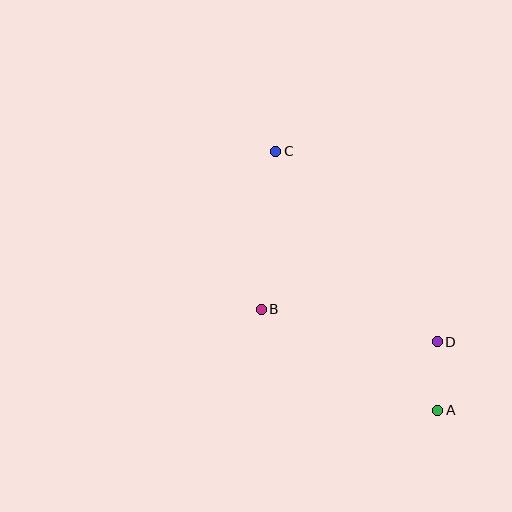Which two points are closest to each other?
Points A and D are closest to each other.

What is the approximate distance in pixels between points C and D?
The distance between C and D is approximately 250 pixels.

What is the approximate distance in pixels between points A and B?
The distance between A and B is approximately 204 pixels.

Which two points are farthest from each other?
Points A and C are farthest from each other.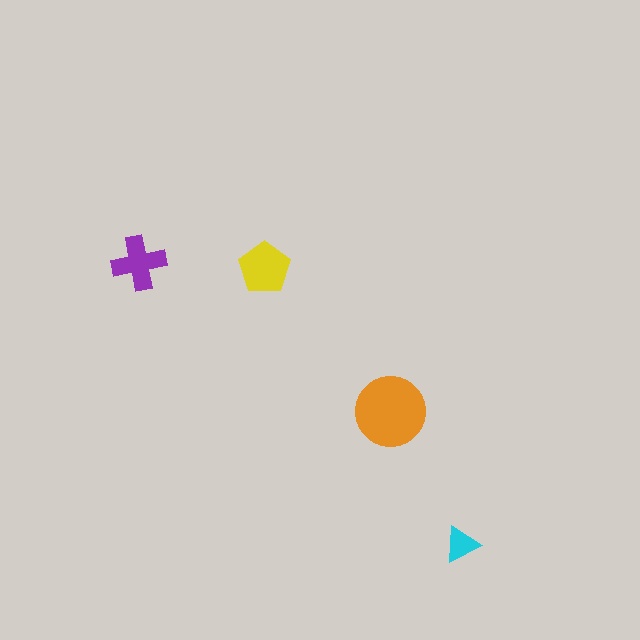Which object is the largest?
The orange circle.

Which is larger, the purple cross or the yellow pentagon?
The yellow pentagon.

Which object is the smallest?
The cyan triangle.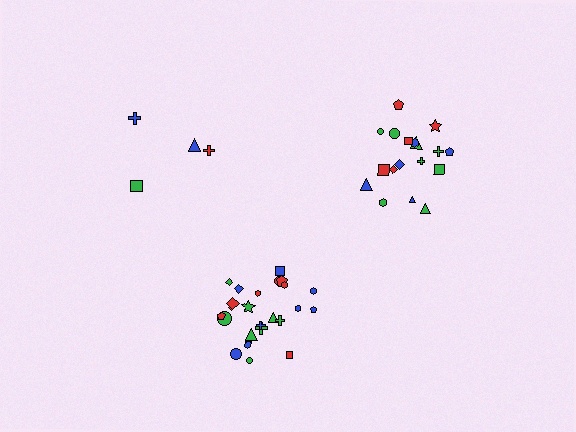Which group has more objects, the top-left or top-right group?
The top-right group.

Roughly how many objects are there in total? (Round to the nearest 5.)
Roughly 45 objects in total.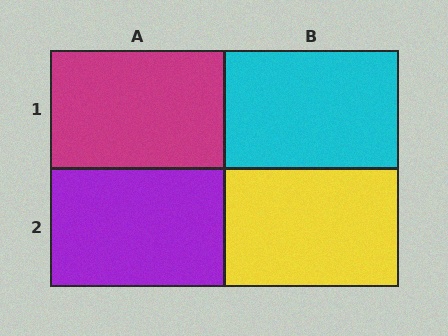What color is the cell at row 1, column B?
Cyan.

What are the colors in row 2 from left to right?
Purple, yellow.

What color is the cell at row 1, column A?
Magenta.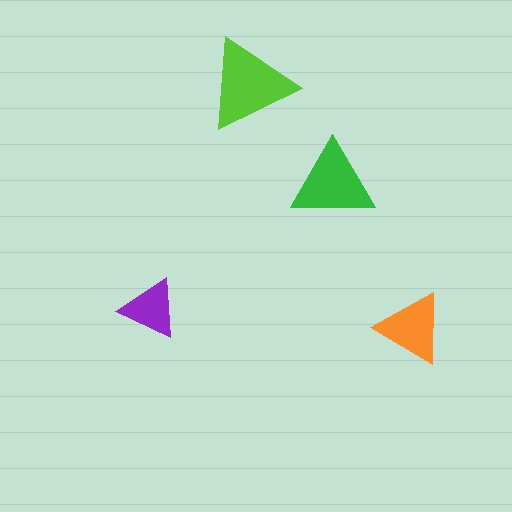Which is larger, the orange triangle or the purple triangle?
The orange one.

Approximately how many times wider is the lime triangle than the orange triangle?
About 1.5 times wider.